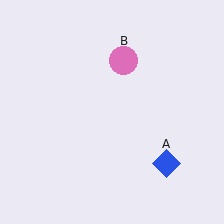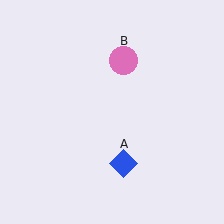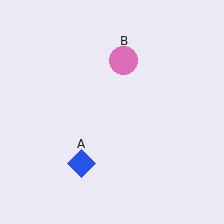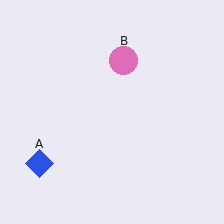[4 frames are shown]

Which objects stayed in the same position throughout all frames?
Pink circle (object B) remained stationary.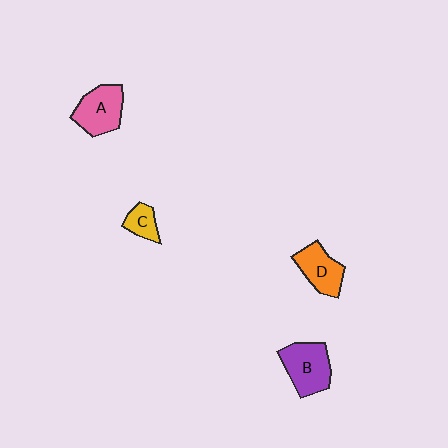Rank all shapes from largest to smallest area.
From largest to smallest: B (purple), A (pink), D (orange), C (yellow).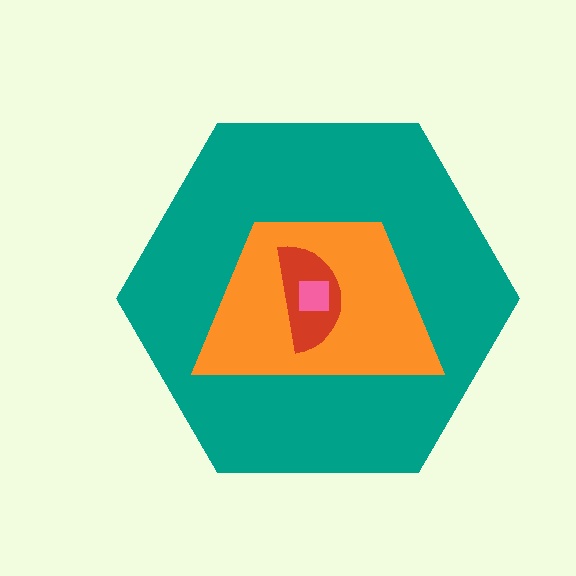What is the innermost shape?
The pink square.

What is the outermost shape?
The teal hexagon.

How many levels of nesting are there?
4.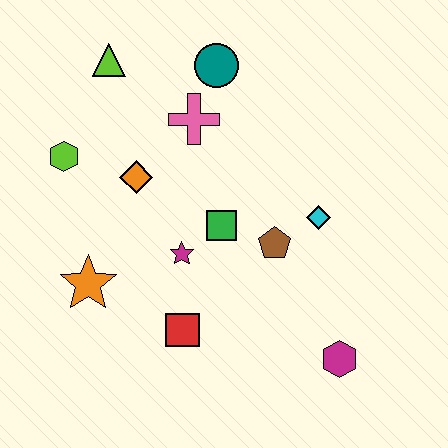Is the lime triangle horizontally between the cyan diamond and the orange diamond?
No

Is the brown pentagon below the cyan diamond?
Yes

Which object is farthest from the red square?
The lime triangle is farthest from the red square.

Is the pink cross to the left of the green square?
Yes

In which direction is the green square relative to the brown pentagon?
The green square is to the left of the brown pentagon.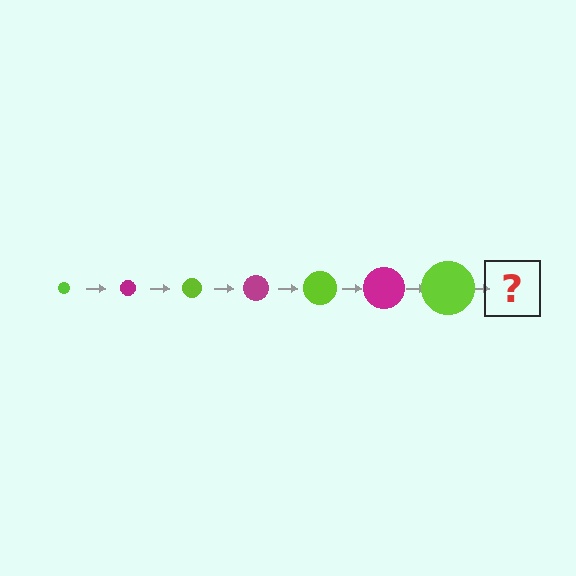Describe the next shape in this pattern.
It should be a magenta circle, larger than the previous one.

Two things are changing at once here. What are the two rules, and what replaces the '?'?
The two rules are that the circle grows larger each step and the color cycles through lime and magenta. The '?' should be a magenta circle, larger than the previous one.